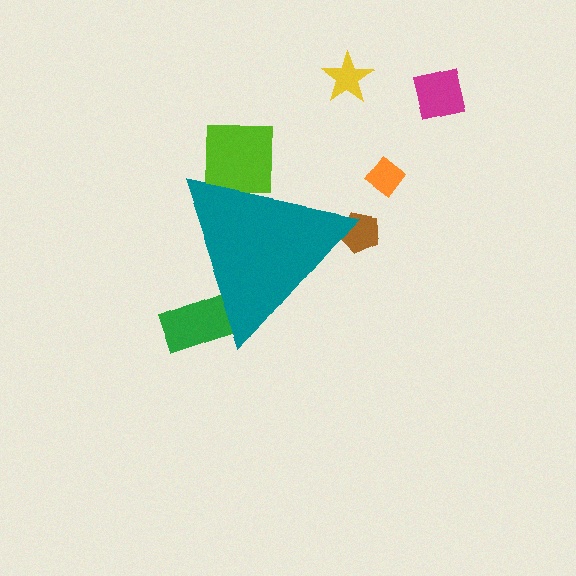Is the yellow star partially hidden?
No, the yellow star is fully visible.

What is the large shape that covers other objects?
A teal triangle.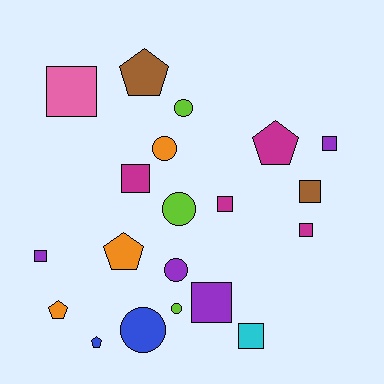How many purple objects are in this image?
There are 4 purple objects.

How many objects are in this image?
There are 20 objects.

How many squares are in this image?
There are 9 squares.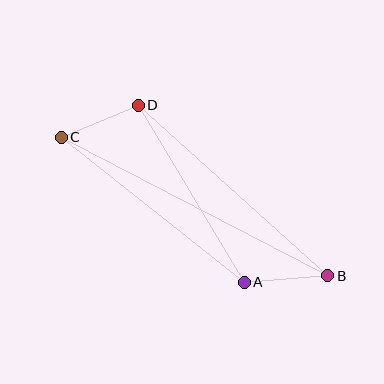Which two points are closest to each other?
Points C and D are closest to each other.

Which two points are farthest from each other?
Points B and C are farthest from each other.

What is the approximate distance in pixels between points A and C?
The distance between A and C is approximately 233 pixels.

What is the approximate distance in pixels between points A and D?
The distance between A and D is approximately 206 pixels.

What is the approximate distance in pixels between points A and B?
The distance between A and B is approximately 84 pixels.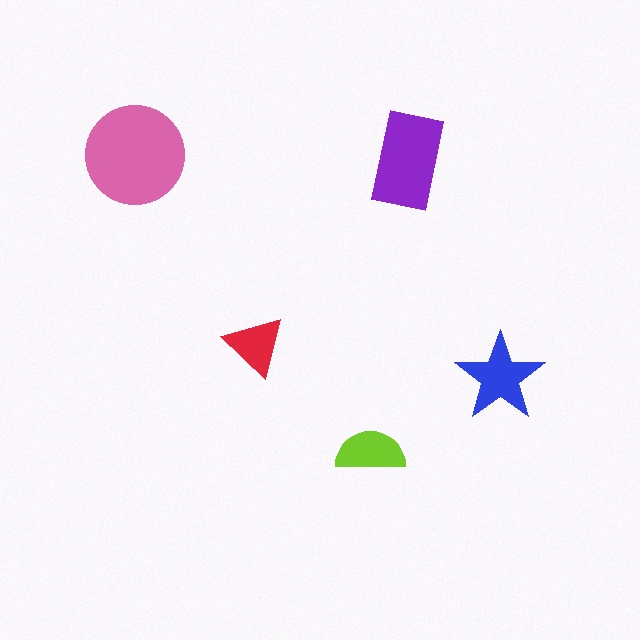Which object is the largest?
The pink circle.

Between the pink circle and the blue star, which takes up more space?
The pink circle.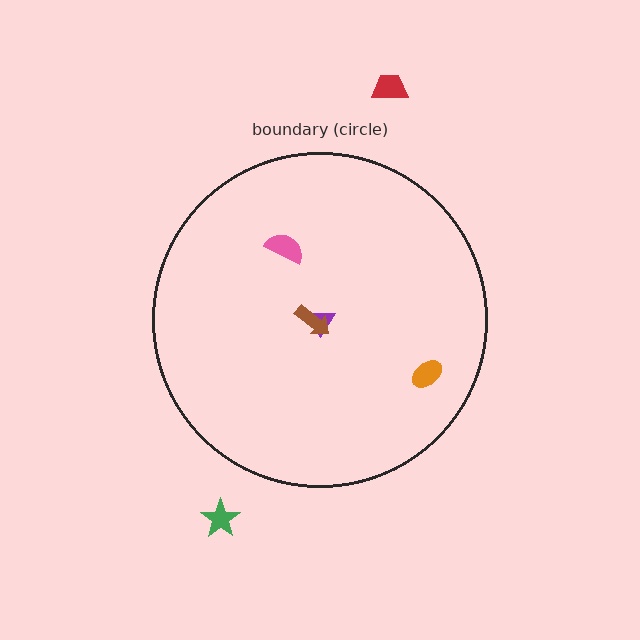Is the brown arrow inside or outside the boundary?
Inside.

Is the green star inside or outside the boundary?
Outside.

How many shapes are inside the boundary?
4 inside, 2 outside.